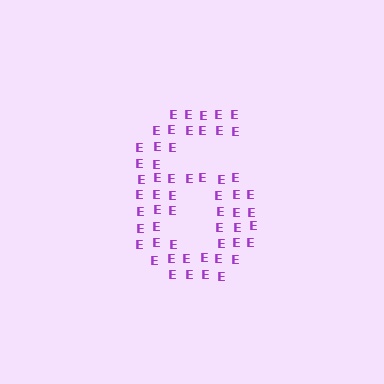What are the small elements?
The small elements are letter E's.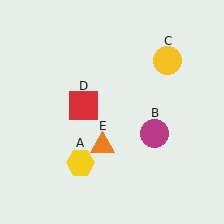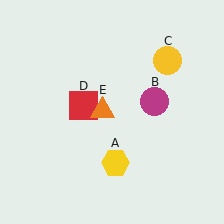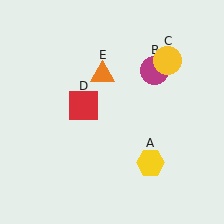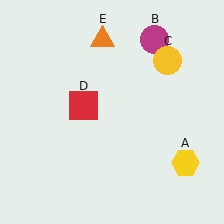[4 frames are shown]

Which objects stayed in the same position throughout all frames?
Yellow circle (object C) and red square (object D) remained stationary.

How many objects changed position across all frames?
3 objects changed position: yellow hexagon (object A), magenta circle (object B), orange triangle (object E).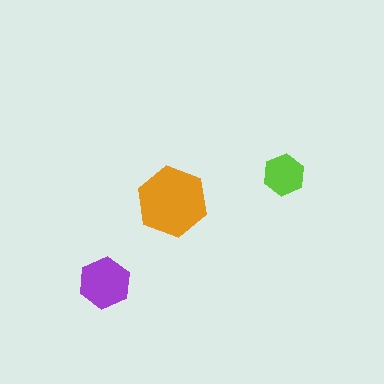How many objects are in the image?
There are 3 objects in the image.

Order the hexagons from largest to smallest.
the orange one, the purple one, the lime one.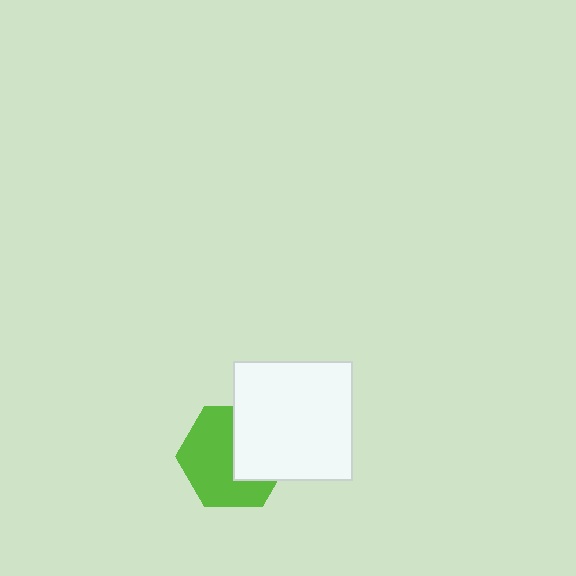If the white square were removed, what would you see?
You would see the complete lime hexagon.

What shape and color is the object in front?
The object in front is a white square.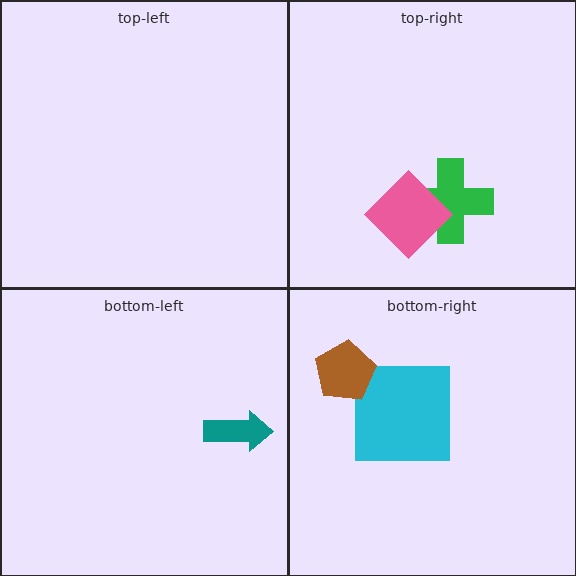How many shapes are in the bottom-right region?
2.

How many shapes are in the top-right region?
2.